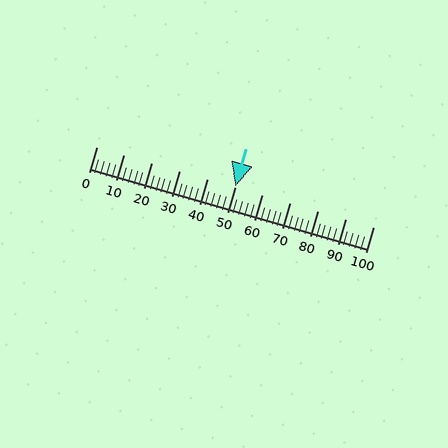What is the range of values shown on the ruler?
The ruler shows values from 0 to 100.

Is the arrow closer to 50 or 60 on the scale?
The arrow is closer to 50.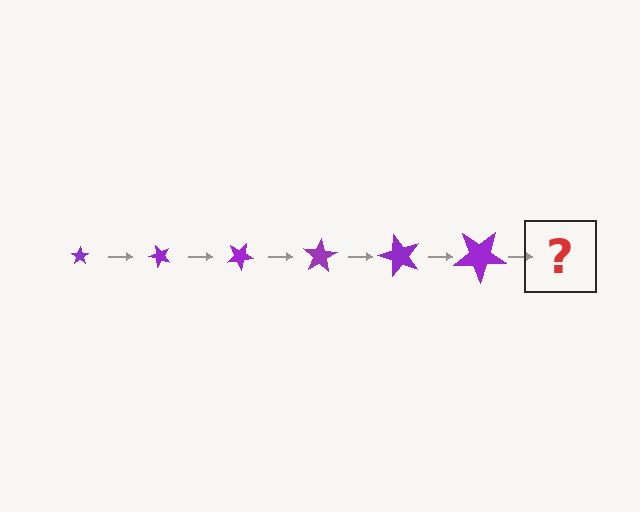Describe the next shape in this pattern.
It should be a star, larger than the previous one and rotated 300 degrees from the start.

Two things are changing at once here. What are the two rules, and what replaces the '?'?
The two rules are that the star grows larger each step and it rotates 50 degrees each step. The '?' should be a star, larger than the previous one and rotated 300 degrees from the start.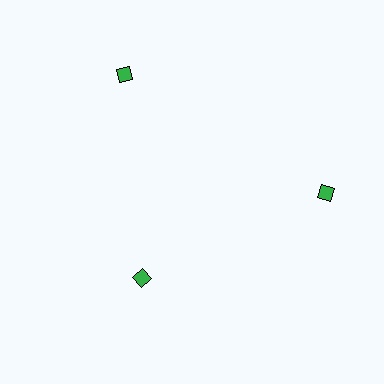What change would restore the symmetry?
The symmetry would be restored by moving it outward, back onto the ring so that all 3 diamonds sit at equal angles and equal distance from the center.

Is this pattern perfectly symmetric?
No. The 3 green diamonds are arranged in a ring, but one element near the 7 o'clock position is pulled inward toward the center, breaking the 3-fold rotational symmetry.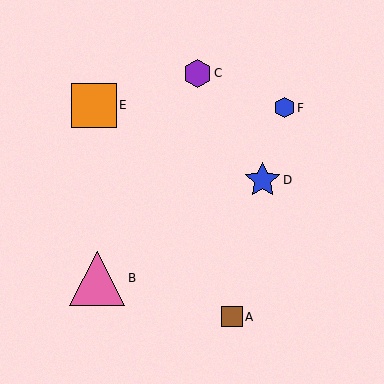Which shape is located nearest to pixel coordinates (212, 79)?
The purple hexagon (labeled C) at (198, 73) is nearest to that location.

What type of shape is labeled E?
Shape E is an orange square.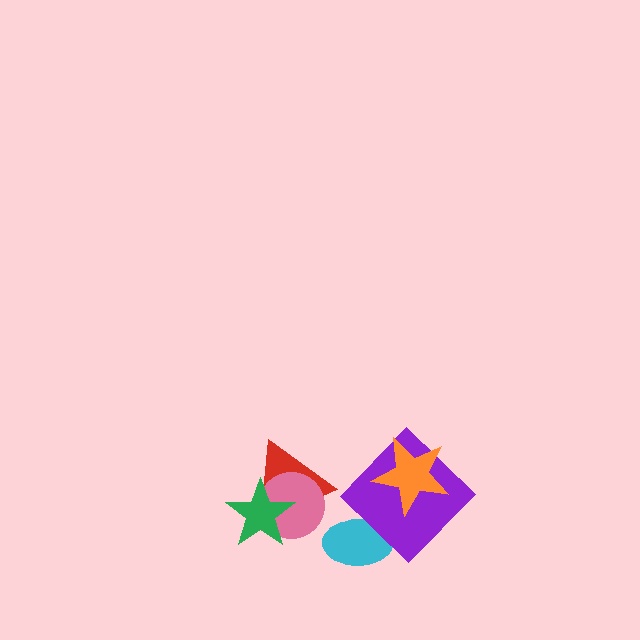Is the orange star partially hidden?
No, no other shape covers it.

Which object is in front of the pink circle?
The green star is in front of the pink circle.